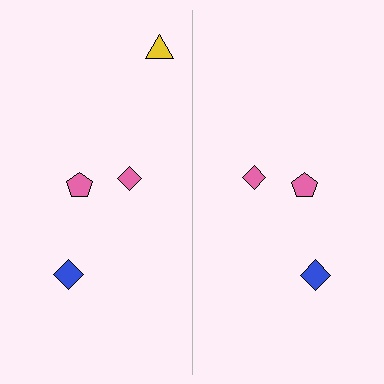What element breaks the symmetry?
A yellow triangle is missing from the right side.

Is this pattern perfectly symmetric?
No, the pattern is not perfectly symmetric. A yellow triangle is missing from the right side.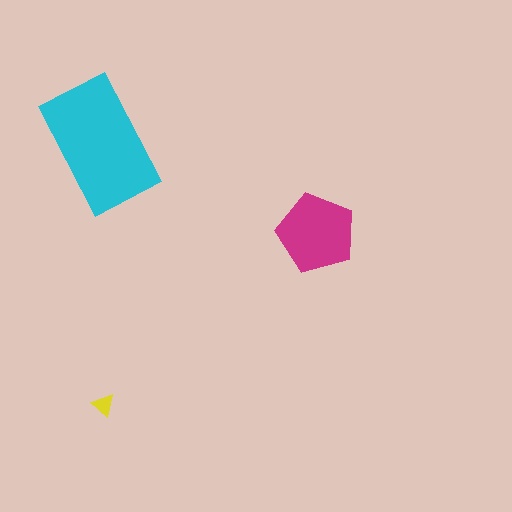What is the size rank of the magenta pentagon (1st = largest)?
2nd.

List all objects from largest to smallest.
The cyan rectangle, the magenta pentagon, the yellow triangle.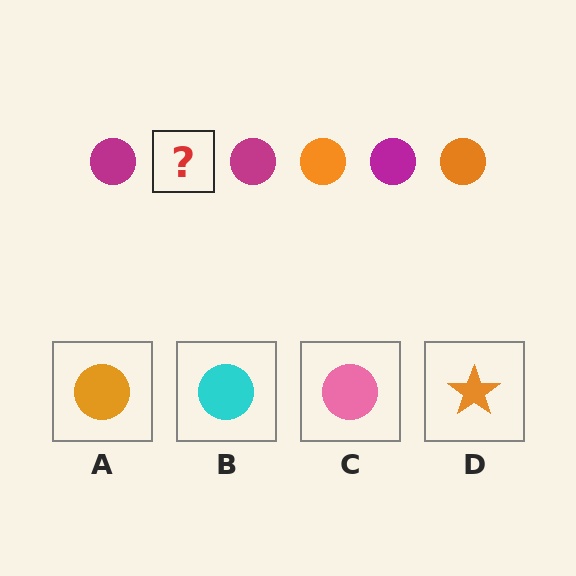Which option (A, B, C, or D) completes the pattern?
A.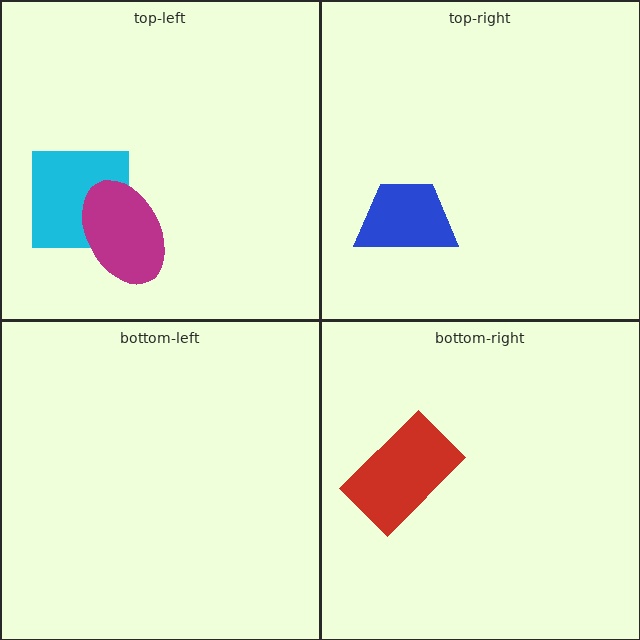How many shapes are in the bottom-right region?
1.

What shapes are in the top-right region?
The blue trapezoid.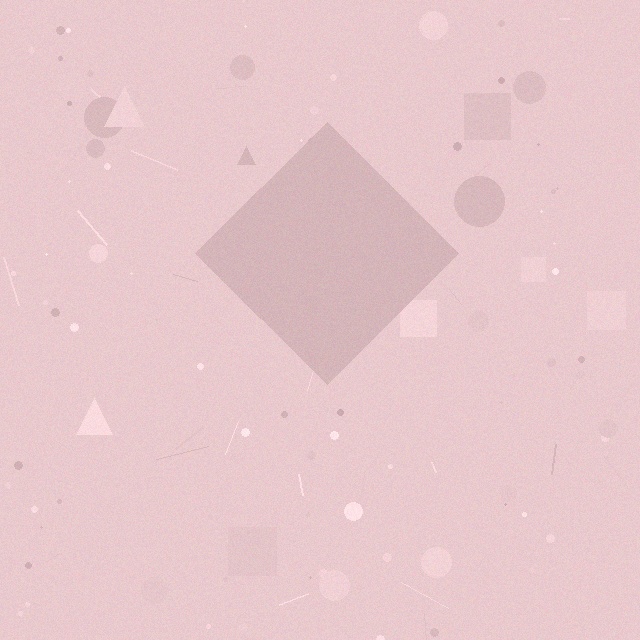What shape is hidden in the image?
A diamond is hidden in the image.